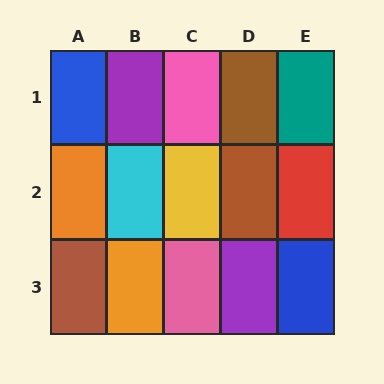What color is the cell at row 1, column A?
Blue.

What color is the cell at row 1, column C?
Pink.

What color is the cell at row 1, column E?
Teal.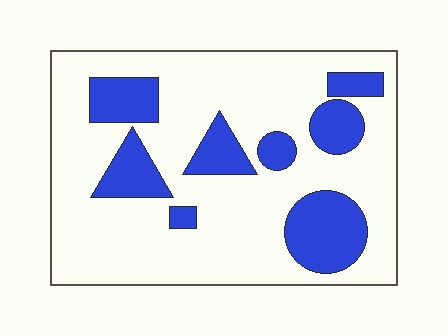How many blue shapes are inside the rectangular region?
8.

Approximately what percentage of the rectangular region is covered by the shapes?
Approximately 25%.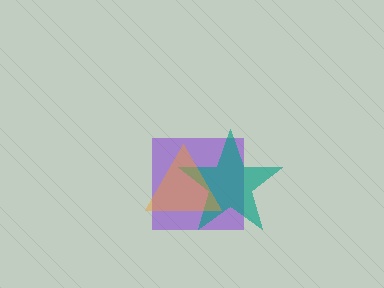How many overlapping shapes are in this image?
There are 3 overlapping shapes in the image.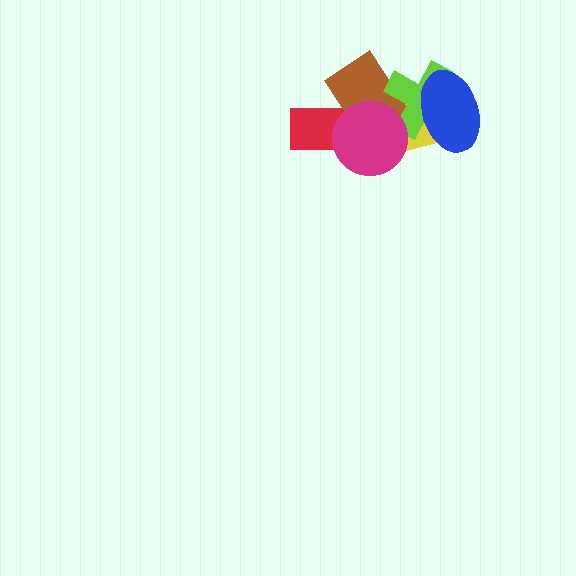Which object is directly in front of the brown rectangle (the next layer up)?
The lime cross is directly in front of the brown rectangle.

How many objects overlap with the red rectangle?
3 objects overlap with the red rectangle.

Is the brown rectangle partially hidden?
Yes, it is partially covered by another shape.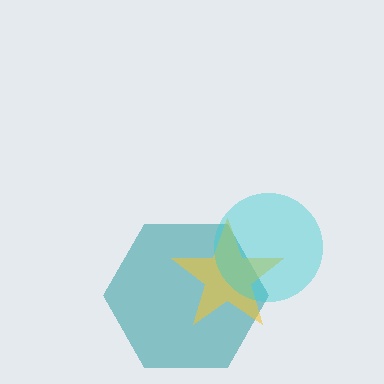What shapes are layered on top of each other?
The layered shapes are: a teal hexagon, a yellow star, a cyan circle.